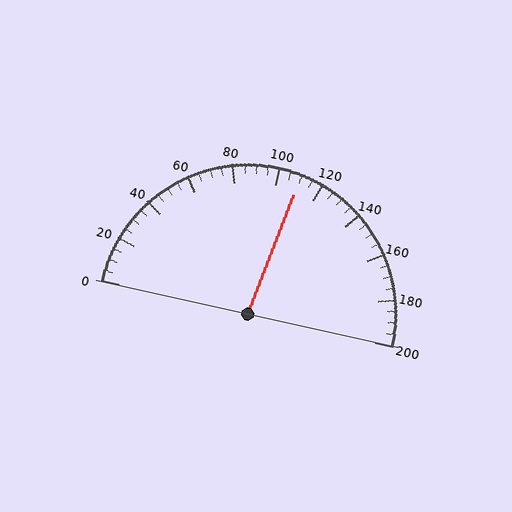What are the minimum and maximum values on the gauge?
The gauge ranges from 0 to 200.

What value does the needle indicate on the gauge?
The needle indicates approximately 110.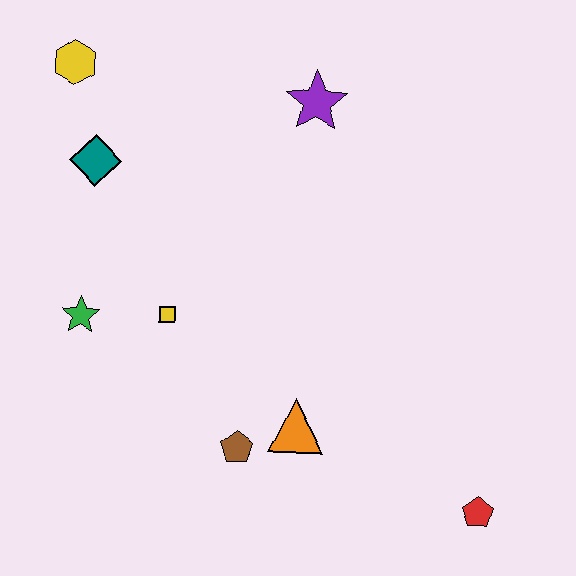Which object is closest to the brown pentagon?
The orange triangle is closest to the brown pentagon.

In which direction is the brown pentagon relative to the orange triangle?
The brown pentagon is to the left of the orange triangle.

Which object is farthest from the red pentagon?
The yellow hexagon is farthest from the red pentagon.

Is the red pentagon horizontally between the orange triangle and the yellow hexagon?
No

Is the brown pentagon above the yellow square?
No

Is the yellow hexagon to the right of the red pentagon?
No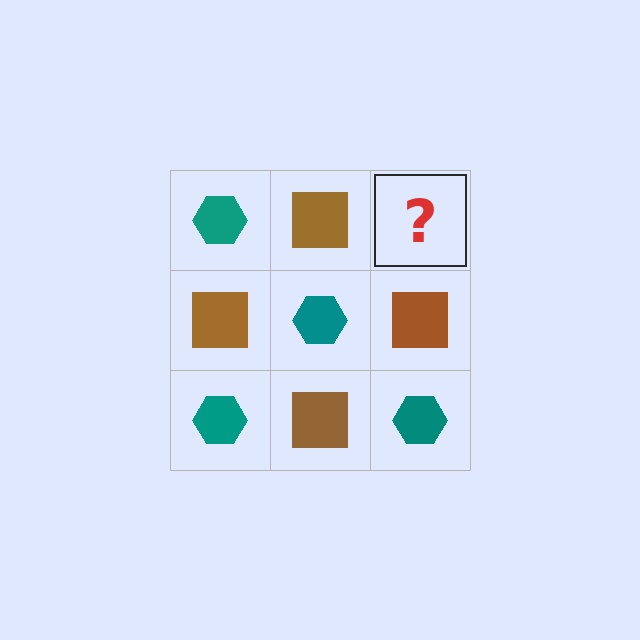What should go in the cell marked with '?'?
The missing cell should contain a teal hexagon.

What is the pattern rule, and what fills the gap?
The rule is that it alternates teal hexagon and brown square in a checkerboard pattern. The gap should be filled with a teal hexagon.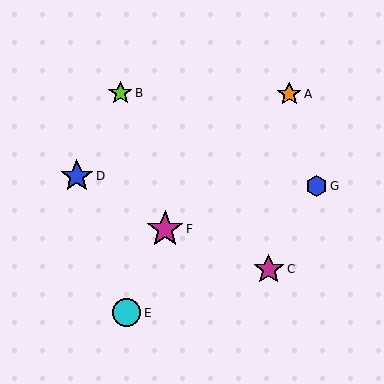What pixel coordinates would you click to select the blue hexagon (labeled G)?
Click at (317, 186) to select the blue hexagon G.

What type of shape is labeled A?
Shape A is an orange star.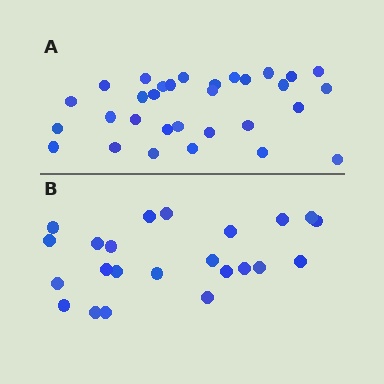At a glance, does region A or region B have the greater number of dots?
Region A (the top region) has more dots.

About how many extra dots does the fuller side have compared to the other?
Region A has roughly 8 or so more dots than region B.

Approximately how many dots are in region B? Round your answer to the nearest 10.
About 20 dots. (The exact count is 23, which rounds to 20.)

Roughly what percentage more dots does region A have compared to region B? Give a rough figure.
About 35% more.